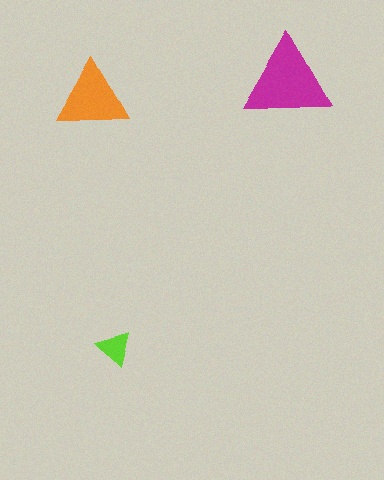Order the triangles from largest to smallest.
the magenta one, the orange one, the lime one.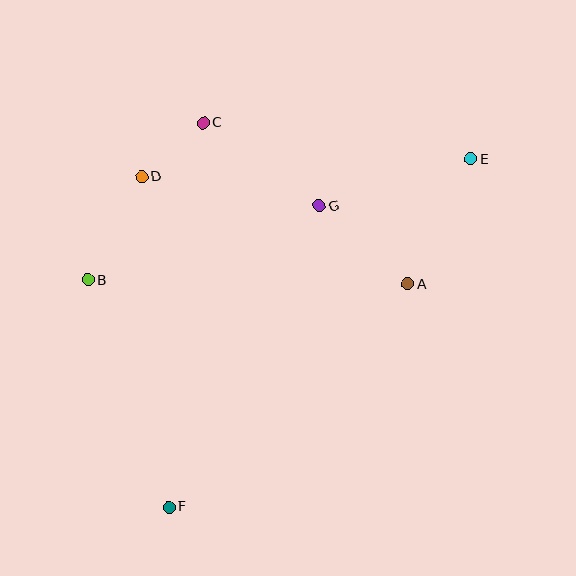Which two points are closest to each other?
Points C and D are closest to each other.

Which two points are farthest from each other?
Points E and F are farthest from each other.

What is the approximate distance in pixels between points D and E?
The distance between D and E is approximately 329 pixels.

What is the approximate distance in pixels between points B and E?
The distance between B and E is approximately 401 pixels.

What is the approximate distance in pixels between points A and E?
The distance between A and E is approximately 140 pixels.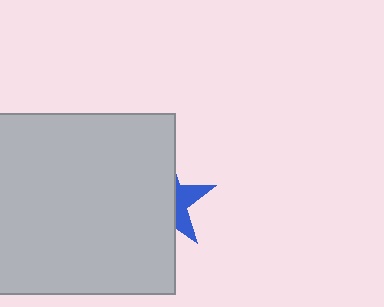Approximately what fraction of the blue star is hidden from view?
Roughly 67% of the blue star is hidden behind the light gray square.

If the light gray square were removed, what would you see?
You would see the complete blue star.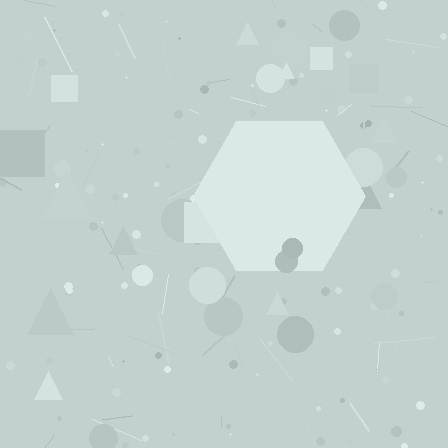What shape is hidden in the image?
A hexagon is hidden in the image.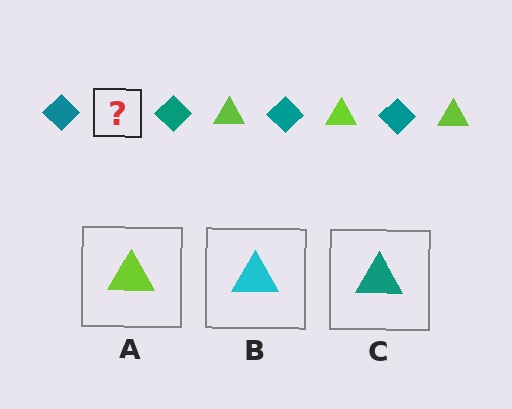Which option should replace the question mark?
Option A.